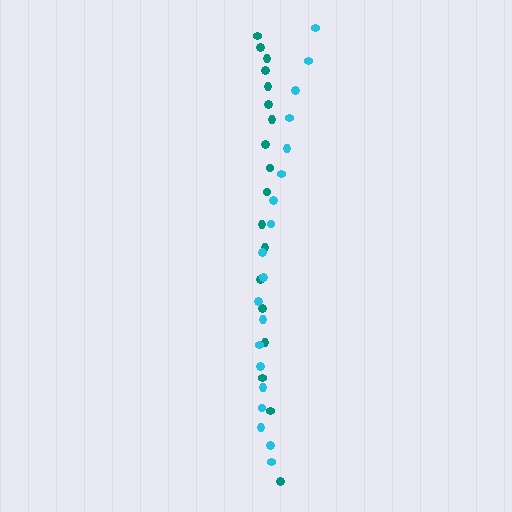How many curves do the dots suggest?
There are 2 distinct paths.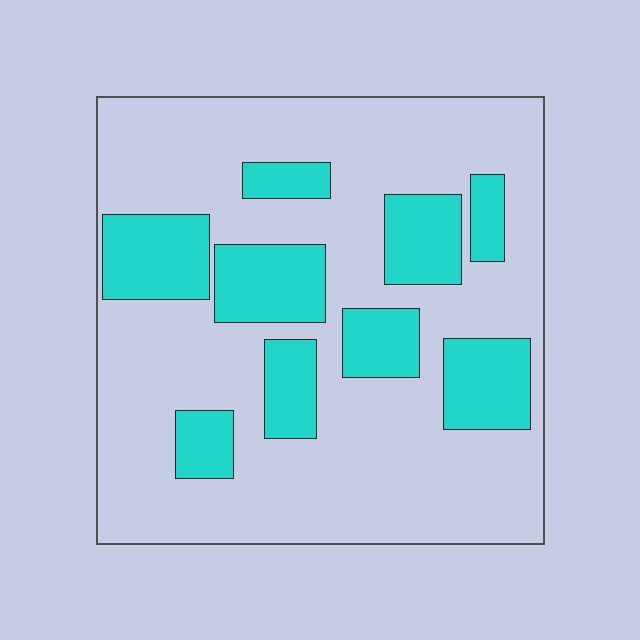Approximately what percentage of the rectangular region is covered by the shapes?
Approximately 25%.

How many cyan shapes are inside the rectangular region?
9.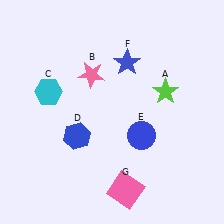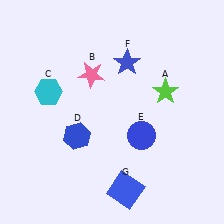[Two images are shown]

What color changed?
The square (G) changed from pink in Image 1 to blue in Image 2.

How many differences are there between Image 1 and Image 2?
There is 1 difference between the two images.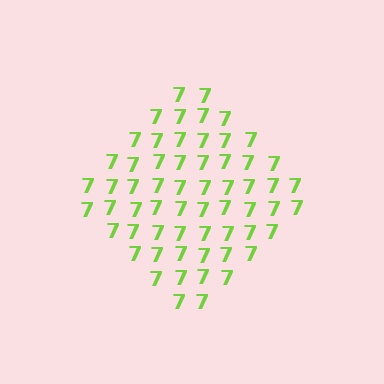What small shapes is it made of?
It is made of small digit 7's.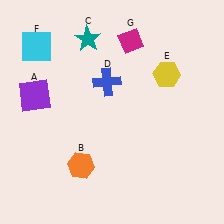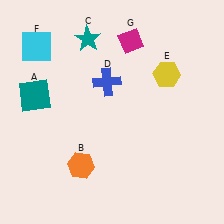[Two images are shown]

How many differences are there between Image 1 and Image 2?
There is 1 difference between the two images.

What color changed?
The square (A) changed from purple in Image 1 to teal in Image 2.